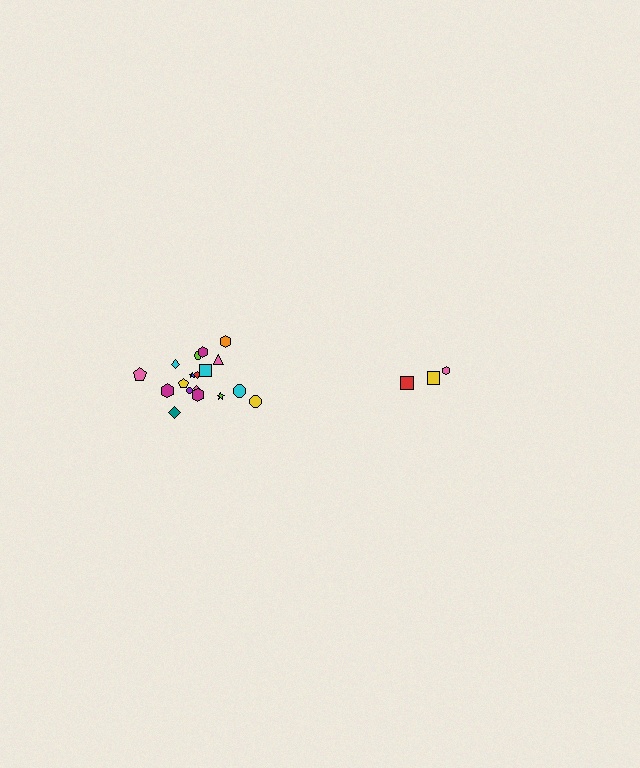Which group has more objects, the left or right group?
The left group.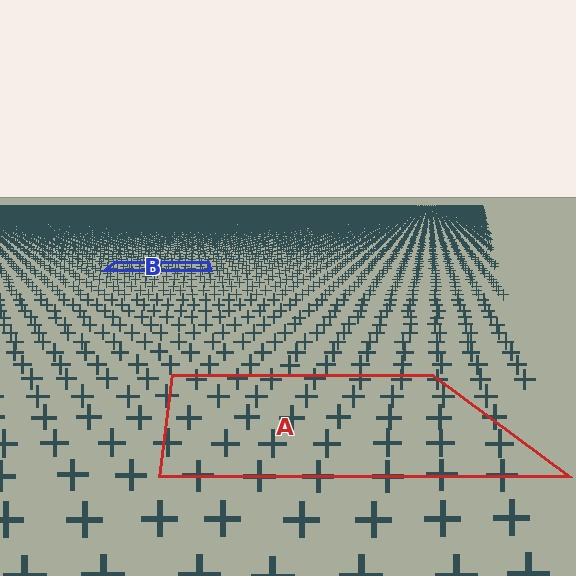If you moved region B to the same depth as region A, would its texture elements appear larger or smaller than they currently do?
They would appear larger. At a closer depth, the same texture elements are projected at a bigger on-screen size.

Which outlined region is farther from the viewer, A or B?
Region B is farther from the viewer — the texture elements inside it appear smaller and more densely packed.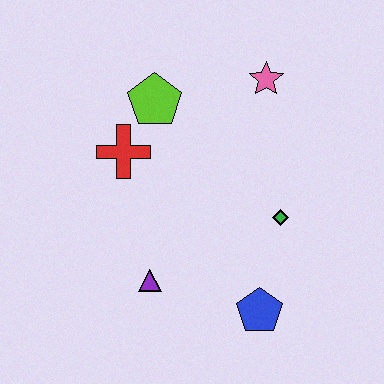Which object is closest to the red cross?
The lime pentagon is closest to the red cross.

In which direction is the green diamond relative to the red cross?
The green diamond is to the right of the red cross.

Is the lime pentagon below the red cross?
No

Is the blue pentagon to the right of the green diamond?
No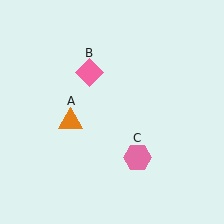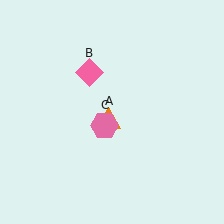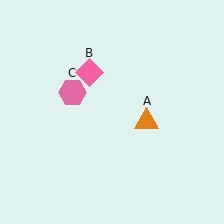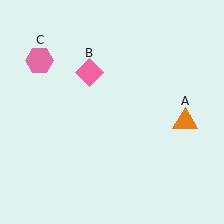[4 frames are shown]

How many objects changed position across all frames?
2 objects changed position: orange triangle (object A), pink hexagon (object C).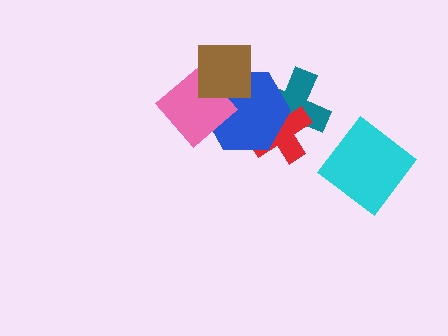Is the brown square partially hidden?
No, no other shape covers it.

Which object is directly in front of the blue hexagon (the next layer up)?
The pink diamond is directly in front of the blue hexagon.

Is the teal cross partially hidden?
Yes, it is partially covered by another shape.